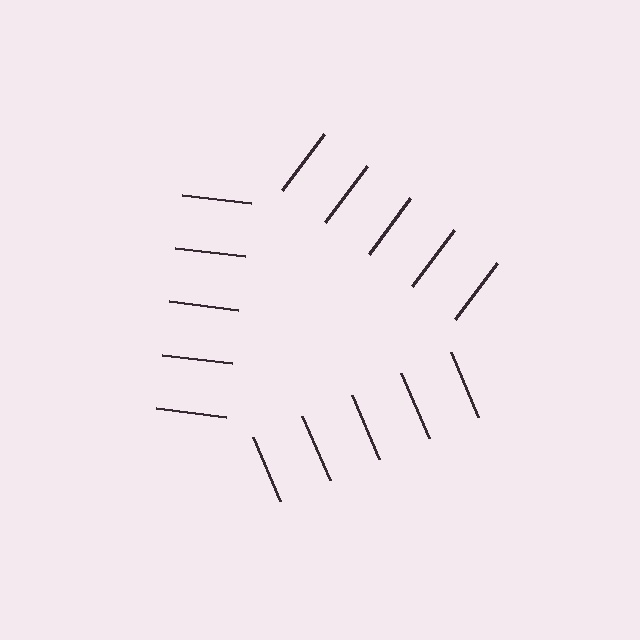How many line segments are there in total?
15 — 5 along each of the 3 edges.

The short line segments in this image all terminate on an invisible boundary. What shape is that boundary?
An illusory triangle — the line segments terminate on its edges but no continuous stroke is drawn.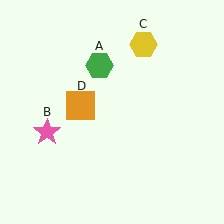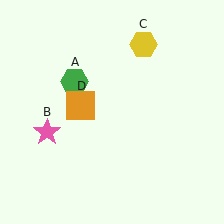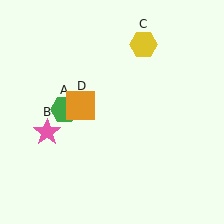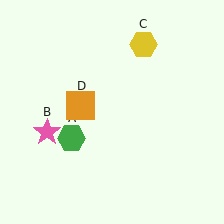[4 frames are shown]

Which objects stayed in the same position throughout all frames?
Pink star (object B) and yellow hexagon (object C) and orange square (object D) remained stationary.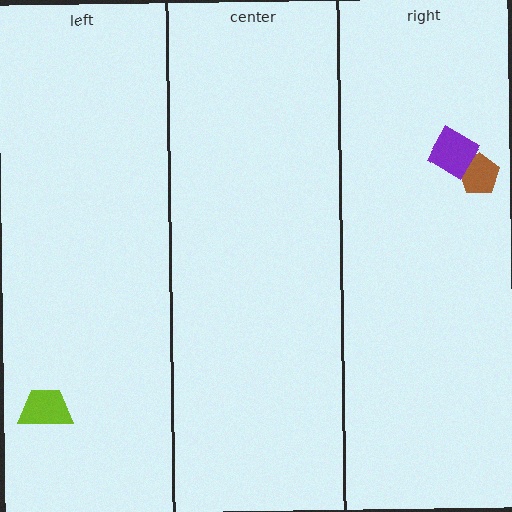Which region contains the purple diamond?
The right region.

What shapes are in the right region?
The brown pentagon, the purple diamond.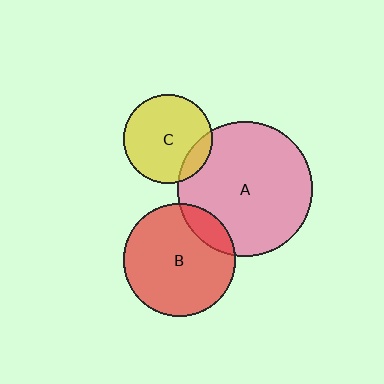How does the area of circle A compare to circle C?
Approximately 2.3 times.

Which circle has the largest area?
Circle A (pink).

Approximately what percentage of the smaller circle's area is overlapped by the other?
Approximately 15%.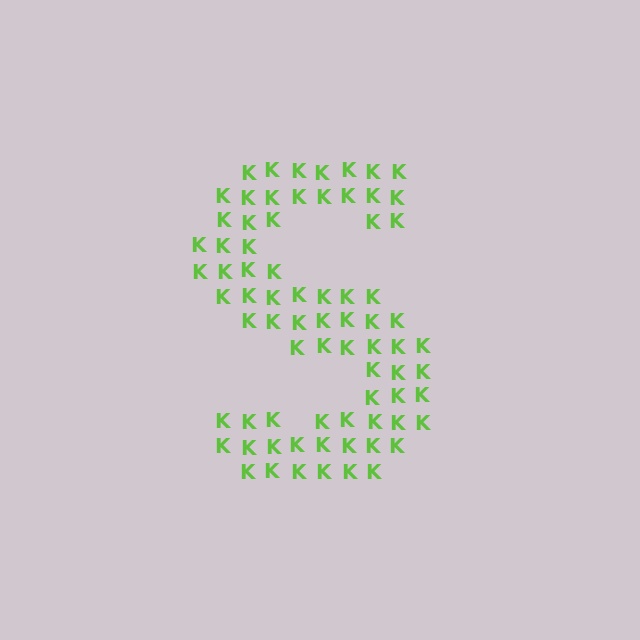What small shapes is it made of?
It is made of small letter K's.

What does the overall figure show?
The overall figure shows the letter S.